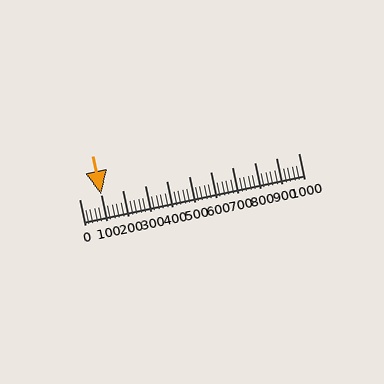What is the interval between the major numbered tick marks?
The major tick marks are spaced 100 units apart.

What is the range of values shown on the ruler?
The ruler shows values from 0 to 1000.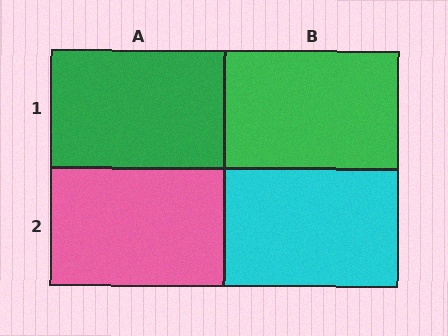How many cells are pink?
1 cell is pink.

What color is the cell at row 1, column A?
Green.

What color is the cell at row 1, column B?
Green.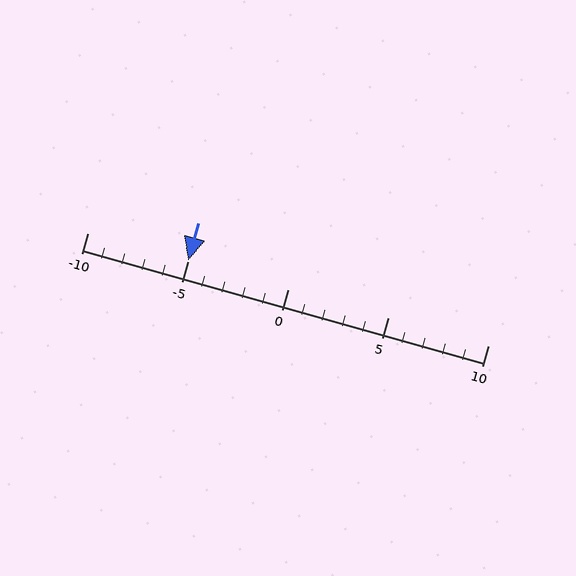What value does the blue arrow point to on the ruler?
The blue arrow points to approximately -5.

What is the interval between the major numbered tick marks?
The major tick marks are spaced 5 units apart.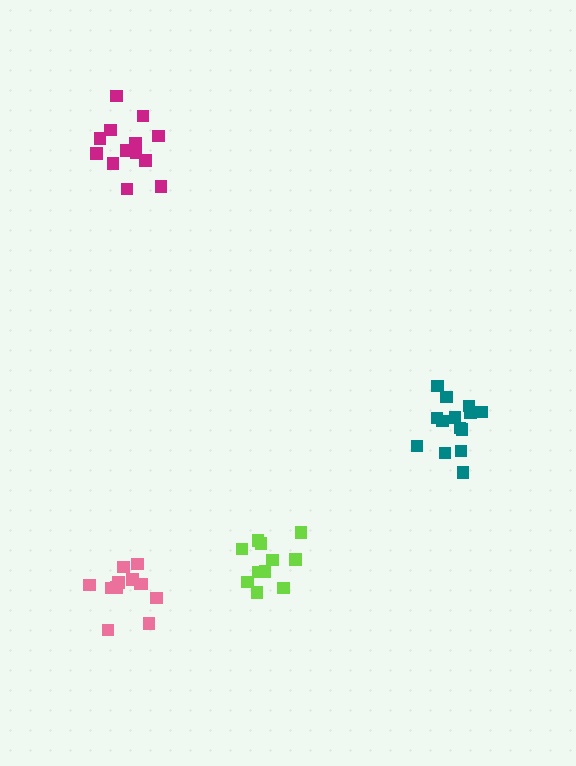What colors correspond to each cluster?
The clusters are colored: lime, magenta, teal, pink.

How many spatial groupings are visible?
There are 4 spatial groupings.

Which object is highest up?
The magenta cluster is topmost.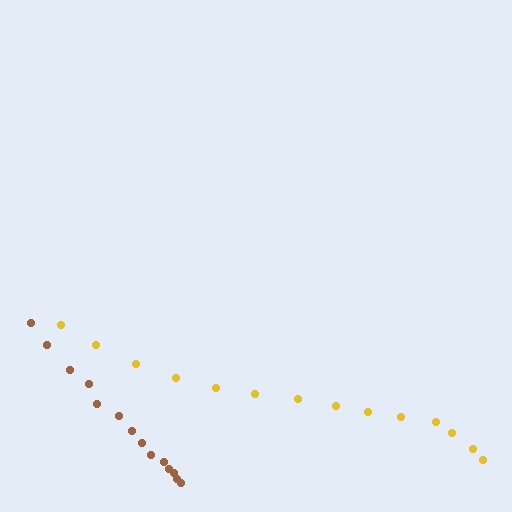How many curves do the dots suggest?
There are 2 distinct paths.